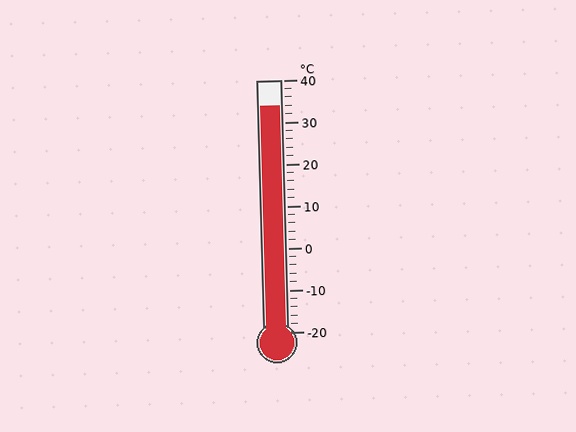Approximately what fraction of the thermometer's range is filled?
The thermometer is filled to approximately 90% of its range.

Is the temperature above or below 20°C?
The temperature is above 20°C.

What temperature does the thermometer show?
The thermometer shows approximately 34°C.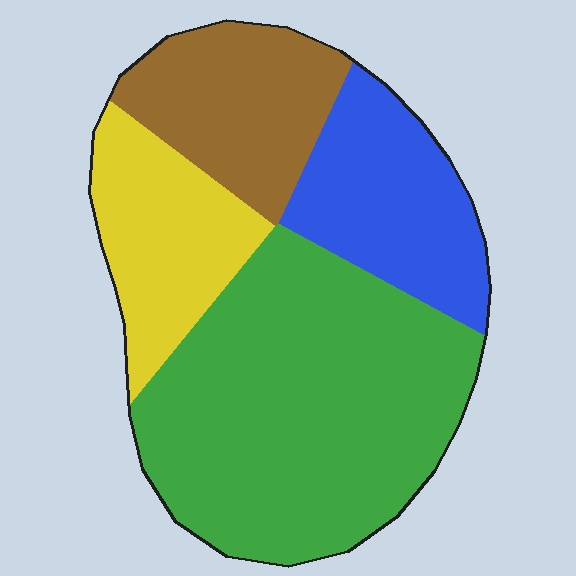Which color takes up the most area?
Green, at roughly 50%.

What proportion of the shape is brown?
Brown takes up between a sixth and a third of the shape.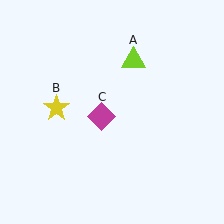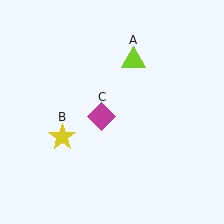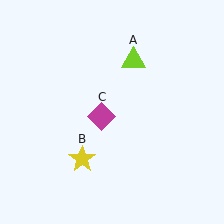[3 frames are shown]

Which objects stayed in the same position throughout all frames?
Lime triangle (object A) and magenta diamond (object C) remained stationary.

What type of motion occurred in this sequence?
The yellow star (object B) rotated counterclockwise around the center of the scene.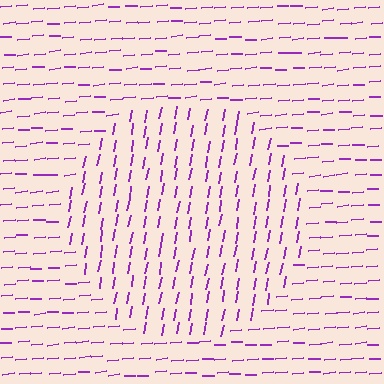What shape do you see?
I see a circle.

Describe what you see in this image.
The image is filled with small purple line segments. A circle region in the image has lines oriented differently from the surrounding lines, creating a visible texture boundary.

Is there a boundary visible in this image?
Yes, there is a texture boundary formed by a change in line orientation.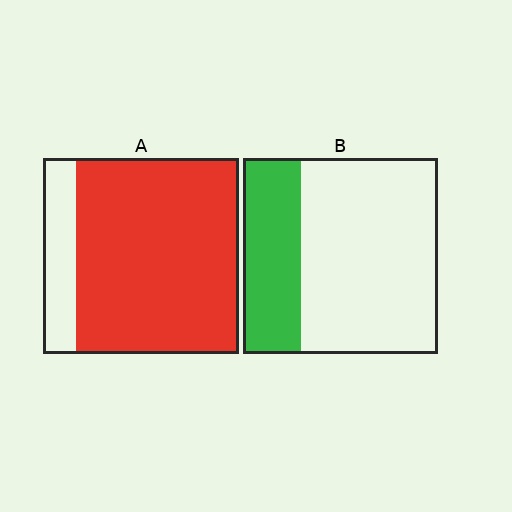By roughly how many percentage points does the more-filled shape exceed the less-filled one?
By roughly 55 percentage points (A over B).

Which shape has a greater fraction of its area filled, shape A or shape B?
Shape A.